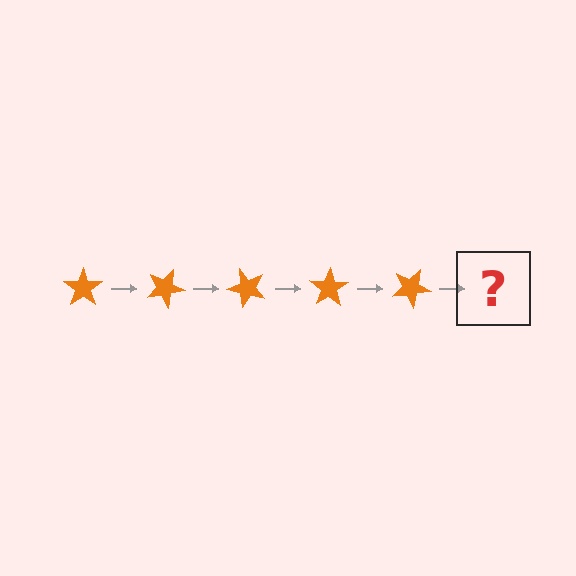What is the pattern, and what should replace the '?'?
The pattern is that the star rotates 25 degrees each step. The '?' should be an orange star rotated 125 degrees.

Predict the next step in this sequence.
The next step is an orange star rotated 125 degrees.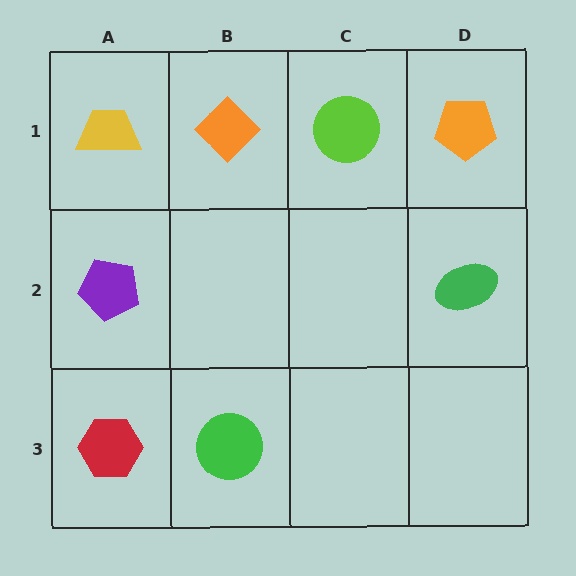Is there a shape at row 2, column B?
No, that cell is empty.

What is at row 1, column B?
An orange diamond.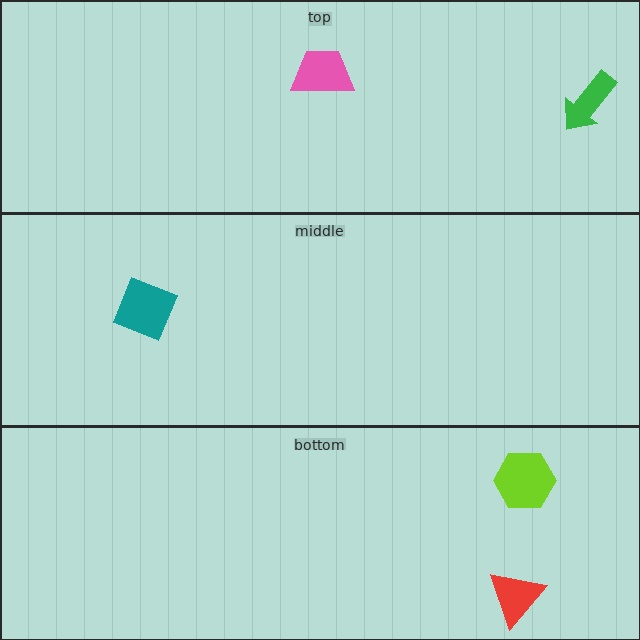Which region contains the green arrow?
The top region.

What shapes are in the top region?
The pink trapezoid, the green arrow.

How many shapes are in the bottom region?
2.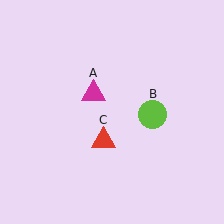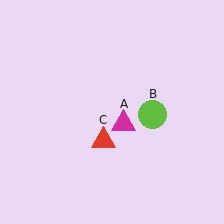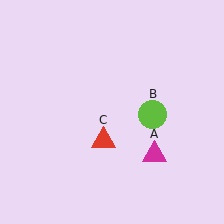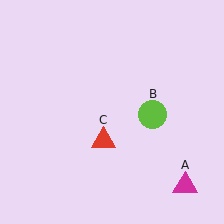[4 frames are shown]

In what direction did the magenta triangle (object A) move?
The magenta triangle (object A) moved down and to the right.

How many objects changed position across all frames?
1 object changed position: magenta triangle (object A).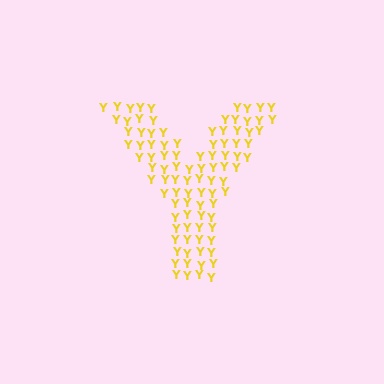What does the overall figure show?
The overall figure shows the letter Y.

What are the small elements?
The small elements are letter Y's.